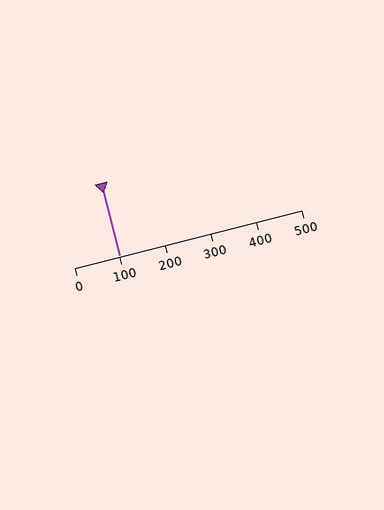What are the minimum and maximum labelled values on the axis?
The axis runs from 0 to 500.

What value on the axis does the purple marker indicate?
The marker indicates approximately 100.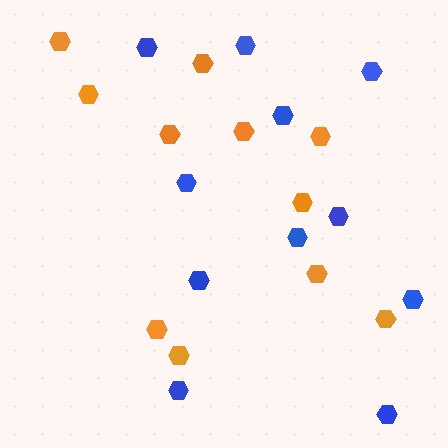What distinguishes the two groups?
There are 2 groups: one group of orange hexagons (11) and one group of blue hexagons (11).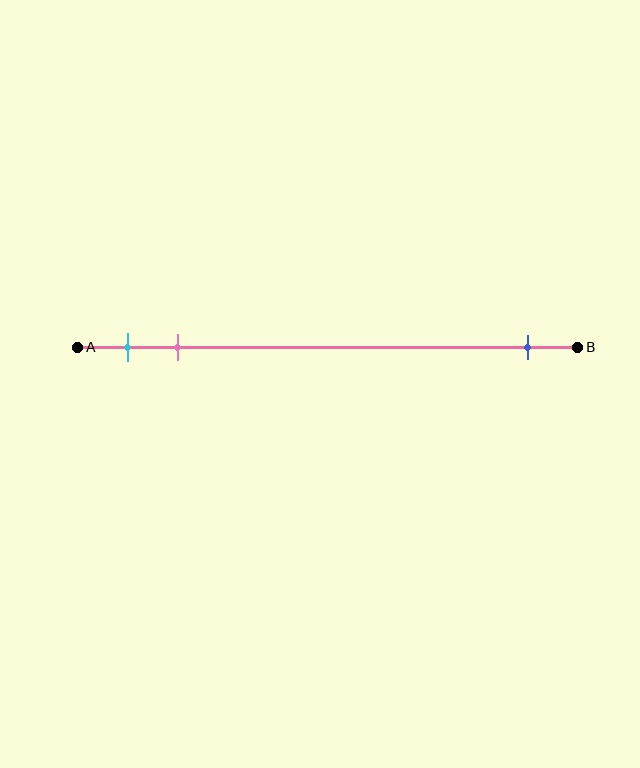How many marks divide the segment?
There are 3 marks dividing the segment.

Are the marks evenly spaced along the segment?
No, the marks are not evenly spaced.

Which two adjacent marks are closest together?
The cyan and pink marks are the closest adjacent pair.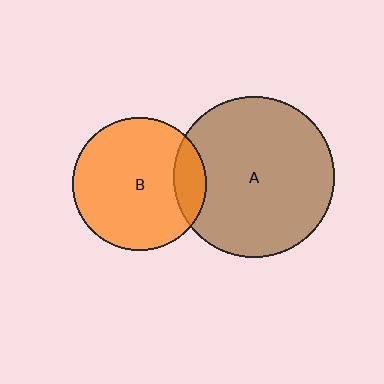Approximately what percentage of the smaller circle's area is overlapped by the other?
Approximately 15%.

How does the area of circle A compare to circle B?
Approximately 1.5 times.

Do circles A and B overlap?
Yes.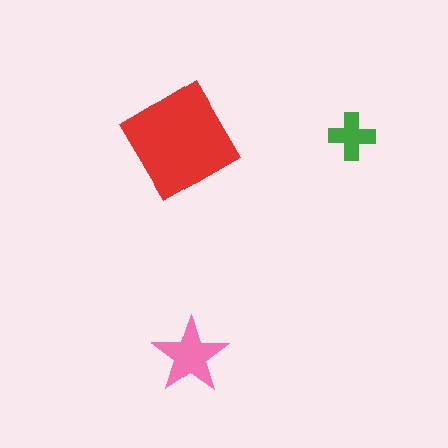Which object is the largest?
The red diamond.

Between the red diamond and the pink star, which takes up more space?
The red diamond.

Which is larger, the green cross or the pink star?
The pink star.